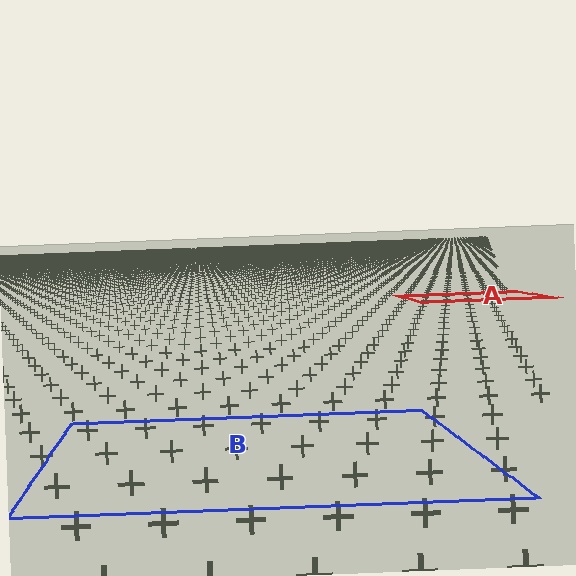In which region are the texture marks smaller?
The texture marks are smaller in region A, because it is farther away.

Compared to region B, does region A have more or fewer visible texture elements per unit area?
Region A has more texture elements per unit area — they are packed more densely because it is farther away.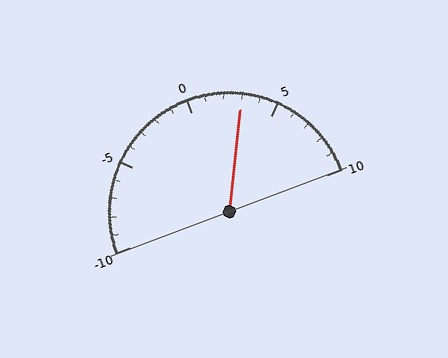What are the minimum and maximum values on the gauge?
The gauge ranges from -10 to 10.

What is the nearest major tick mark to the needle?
The nearest major tick mark is 5.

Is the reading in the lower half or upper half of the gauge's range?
The reading is in the upper half of the range (-10 to 10).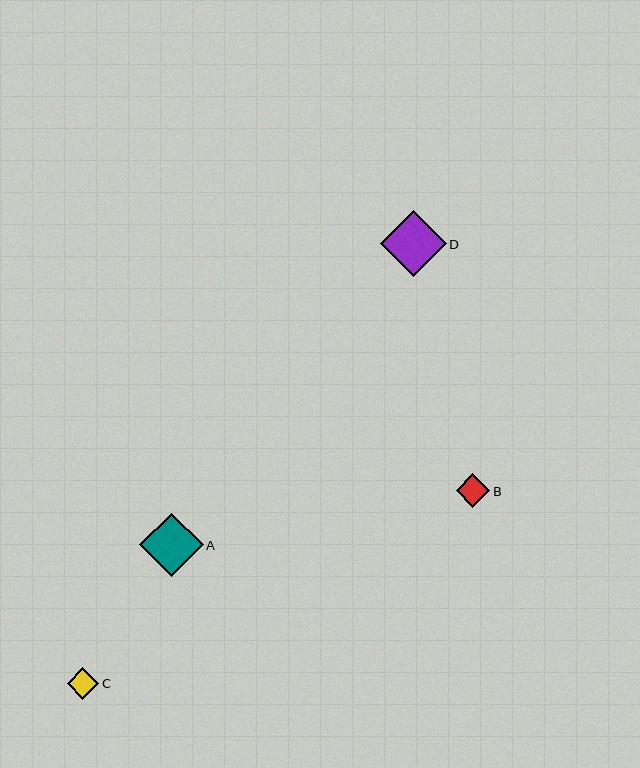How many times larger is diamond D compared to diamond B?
Diamond D is approximately 2.0 times the size of diamond B.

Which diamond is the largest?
Diamond D is the largest with a size of approximately 66 pixels.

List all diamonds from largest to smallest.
From largest to smallest: D, A, B, C.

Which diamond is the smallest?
Diamond C is the smallest with a size of approximately 32 pixels.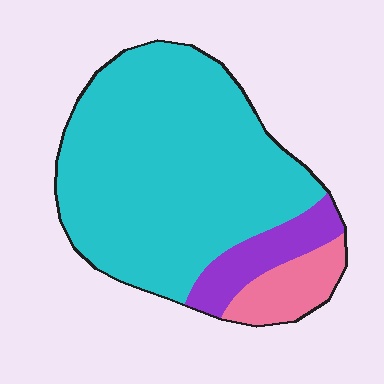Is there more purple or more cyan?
Cyan.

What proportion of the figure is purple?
Purple covers 12% of the figure.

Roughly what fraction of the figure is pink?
Pink covers around 10% of the figure.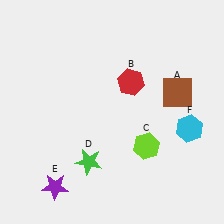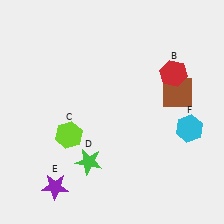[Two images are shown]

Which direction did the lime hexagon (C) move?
The lime hexagon (C) moved left.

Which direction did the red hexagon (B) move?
The red hexagon (B) moved right.